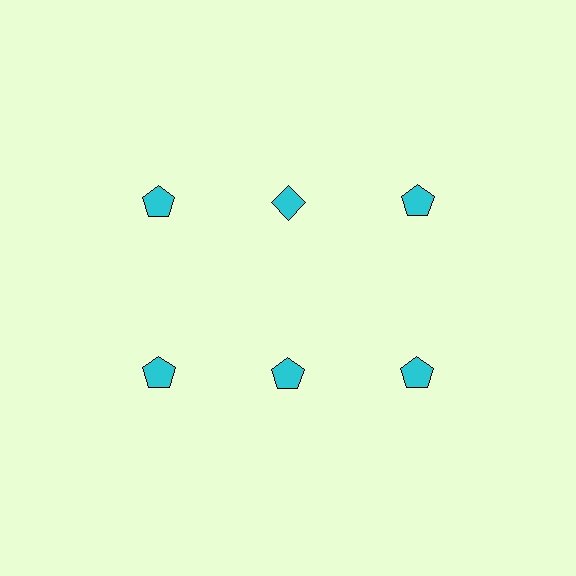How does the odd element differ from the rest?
It has a different shape: diamond instead of pentagon.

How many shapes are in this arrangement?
There are 6 shapes arranged in a grid pattern.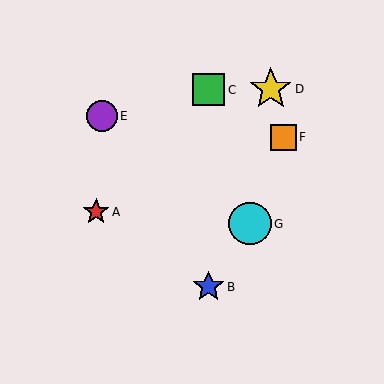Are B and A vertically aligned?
No, B is at x≈209 and A is at x≈96.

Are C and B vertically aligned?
Yes, both are at x≈209.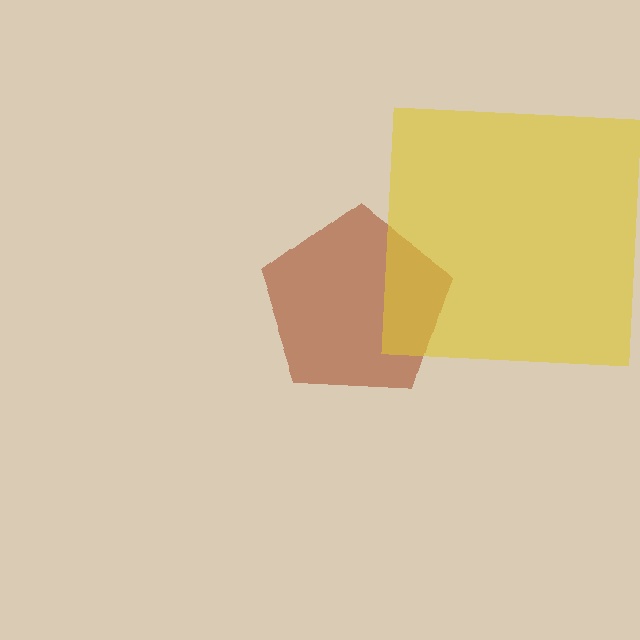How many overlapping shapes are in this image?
There are 2 overlapping shapes in the image.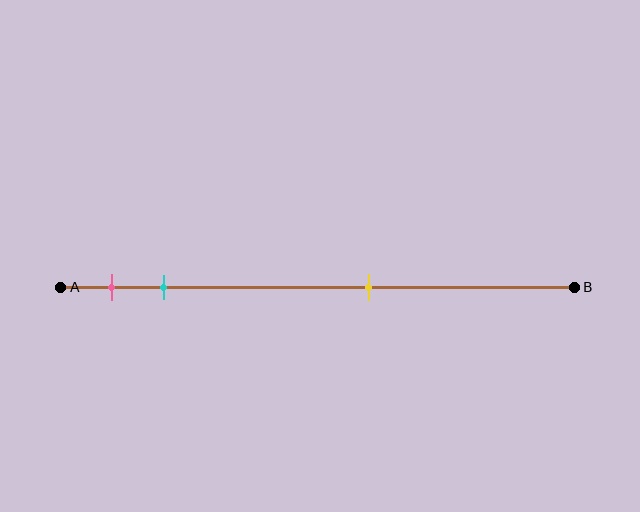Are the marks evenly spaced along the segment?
No, the marks are not evenly spaced.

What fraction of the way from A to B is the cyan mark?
The cyan mark is approximately 20% (0.2) of the way from A to B.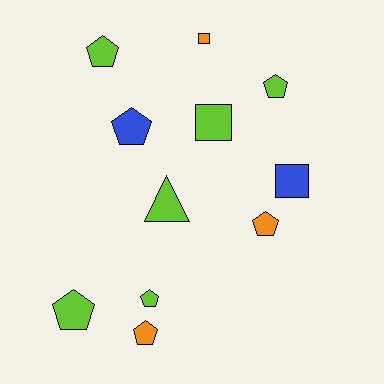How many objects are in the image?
There are 11 objects.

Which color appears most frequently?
Lime, with 6 objects.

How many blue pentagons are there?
There is 1 blue pentagon.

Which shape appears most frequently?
Pentagon, with 7 objects.